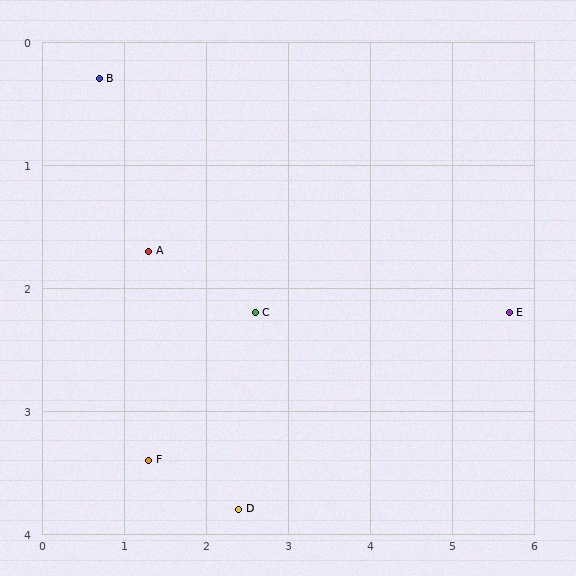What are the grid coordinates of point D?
Point D is at approximately (2.4, 3.8).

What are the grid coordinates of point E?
Point E is at approximately (5.7, 2.2).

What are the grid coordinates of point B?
Point B is at approximately (0.7, 0.3).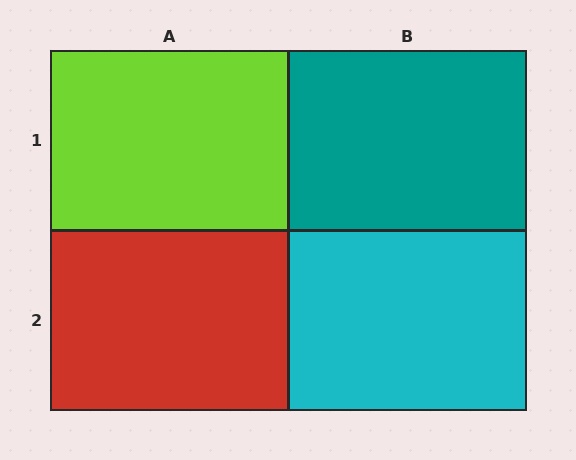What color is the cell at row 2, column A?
Red.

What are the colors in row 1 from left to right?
Lime, teal.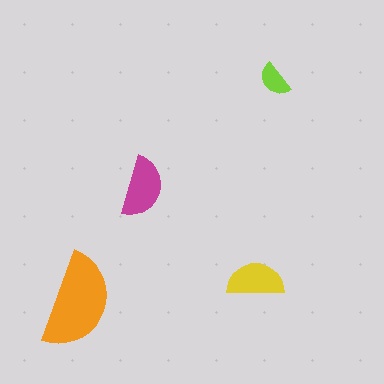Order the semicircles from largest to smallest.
the orange one, the magenta one, the yellow one, the lime one.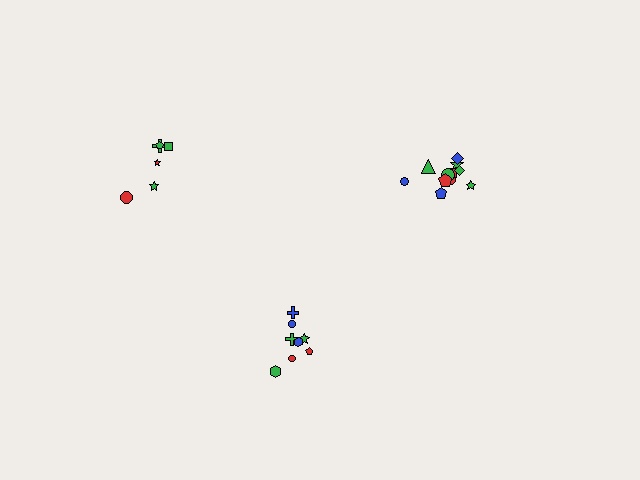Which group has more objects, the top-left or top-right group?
The top-right group.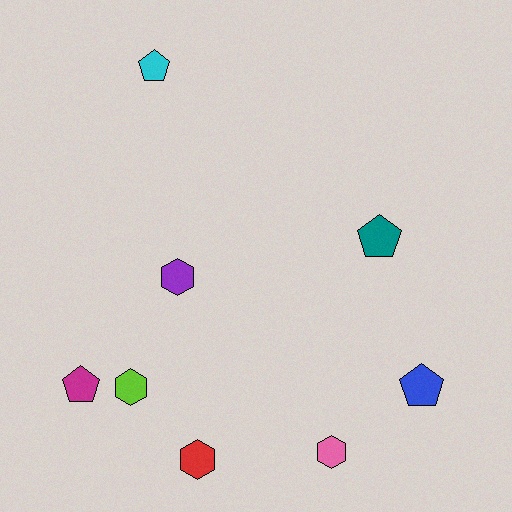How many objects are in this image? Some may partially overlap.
There are 8 objects.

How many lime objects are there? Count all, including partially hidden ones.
There is 1 lime object.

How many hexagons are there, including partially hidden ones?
There are 4 hexagons.